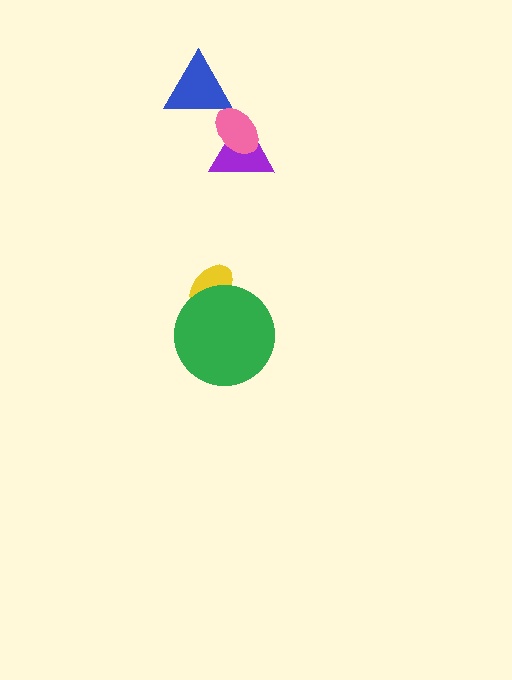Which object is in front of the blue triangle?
The pink ellipse is in front of the blue triangle.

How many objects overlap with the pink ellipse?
2 objects overlap with the pink ellipse.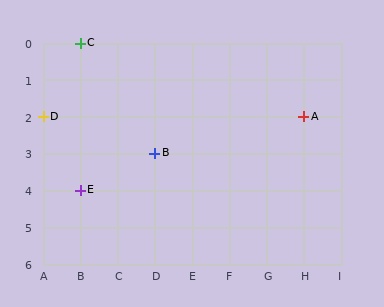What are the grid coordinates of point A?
Point A is at grid coordinates (H, 2).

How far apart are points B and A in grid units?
Points B and A are 4 columns and 1 row apart (about 4.1 grid units diagonally).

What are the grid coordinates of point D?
Point D is at grid coordinates (A, 2).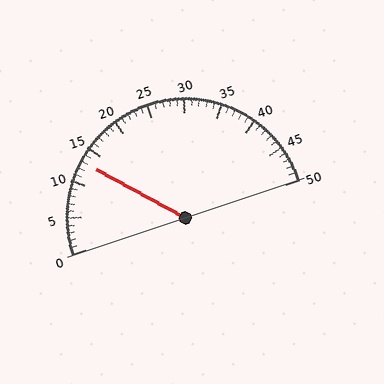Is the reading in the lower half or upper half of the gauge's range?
The reading is in the lower half of the range (0 to 50).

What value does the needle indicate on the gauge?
The needle indicates approximately 13.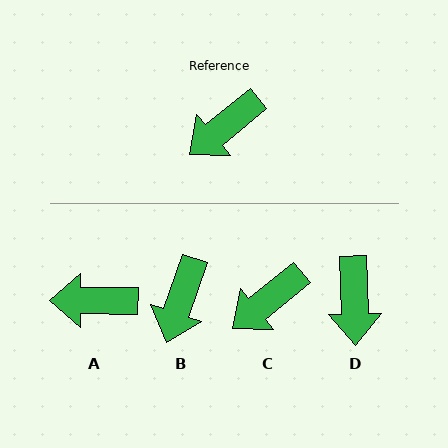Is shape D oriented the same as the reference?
No, it is off by about 53 degrees.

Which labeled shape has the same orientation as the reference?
C.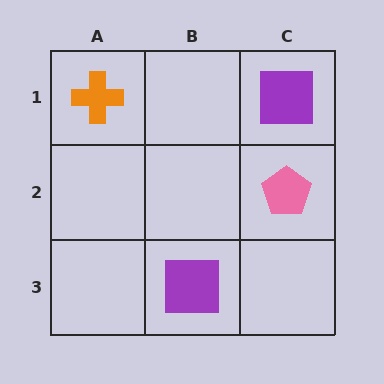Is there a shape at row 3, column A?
No, that cell is empty.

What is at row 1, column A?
An orange cross.